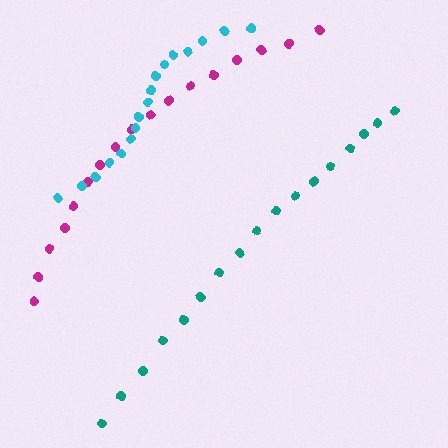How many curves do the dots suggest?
There are 3 distinct paths.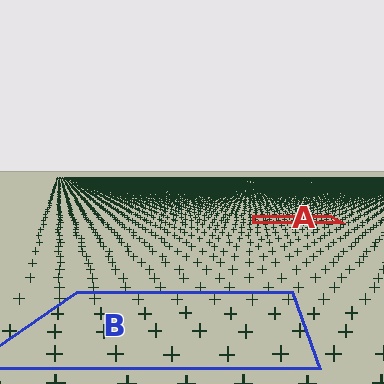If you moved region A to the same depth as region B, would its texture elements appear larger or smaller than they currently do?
They would appear larger. At a closer depth, the same texture elements are projected at a bigger on-screen size.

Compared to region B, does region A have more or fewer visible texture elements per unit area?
Region A has more texture elements per unit area — they are packed more densely because it is farther away.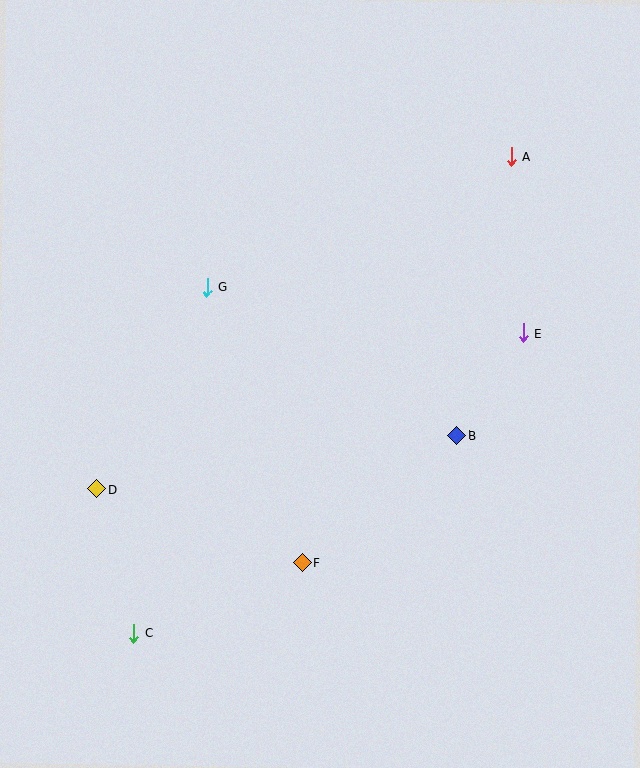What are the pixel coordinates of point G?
Point G is at (207, 288).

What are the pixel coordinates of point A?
Point A is at (511, 157).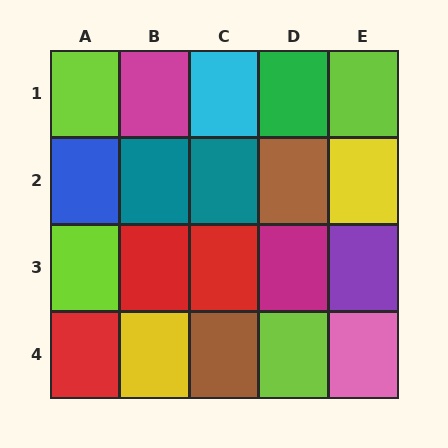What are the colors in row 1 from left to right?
Lime, magenta, cyan, green, lime.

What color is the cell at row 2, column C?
Teal.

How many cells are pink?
1 cell is pink.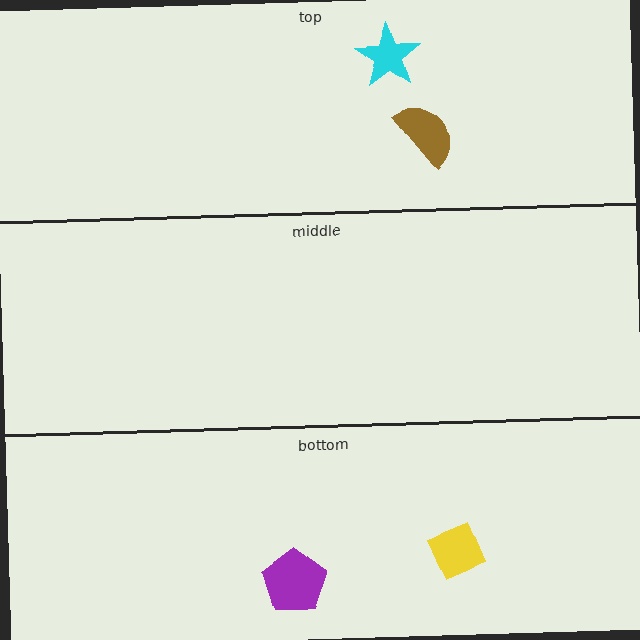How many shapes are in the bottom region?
2.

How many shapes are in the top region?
2.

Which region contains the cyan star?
The top region.